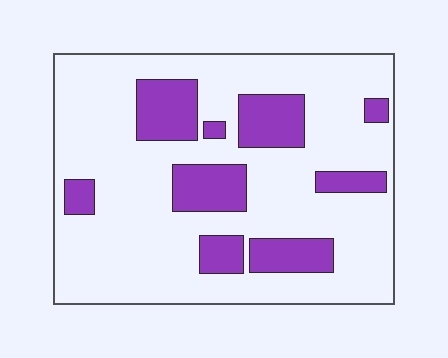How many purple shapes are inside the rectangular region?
9.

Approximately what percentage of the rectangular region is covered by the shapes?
Approximately 25%.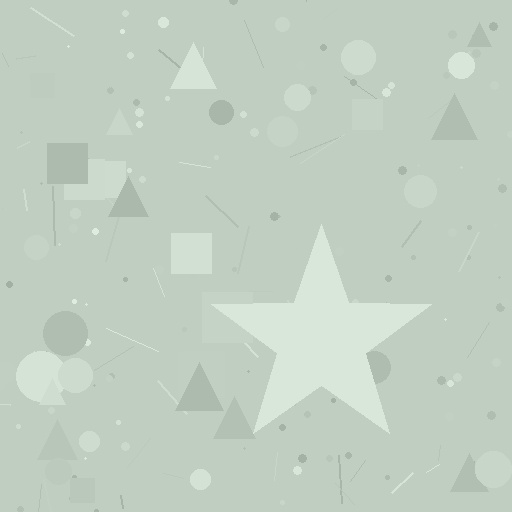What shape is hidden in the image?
A star is hidden in the image.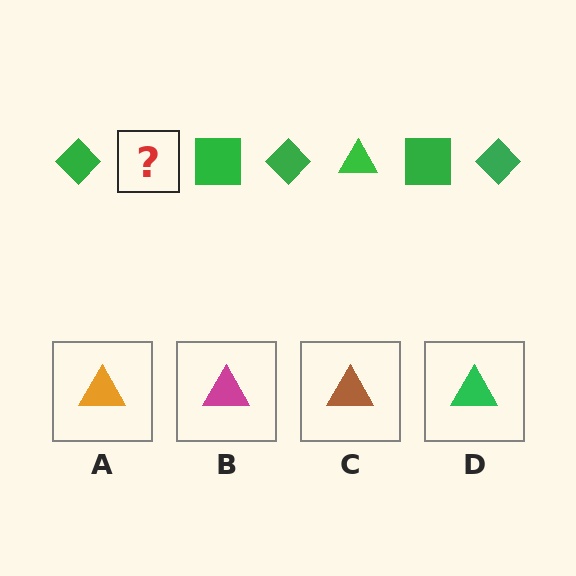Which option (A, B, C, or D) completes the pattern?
D.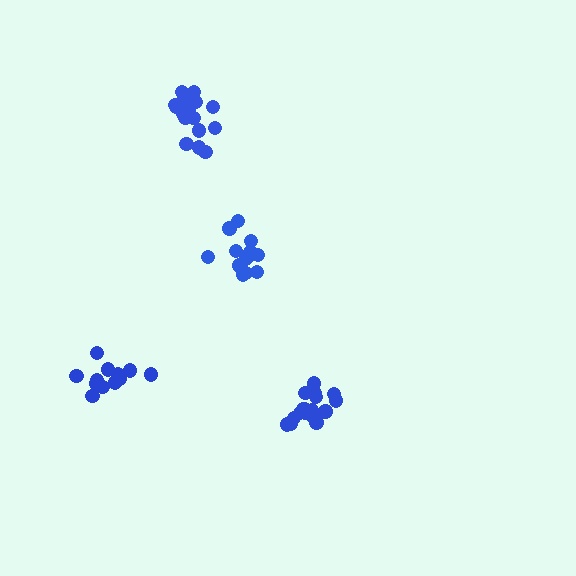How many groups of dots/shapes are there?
There are 4 groups.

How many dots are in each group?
Group 1: 13 dots, Group 2: 17 dots, Group 3: 17 dots, Group 4: 12 dots (59 total).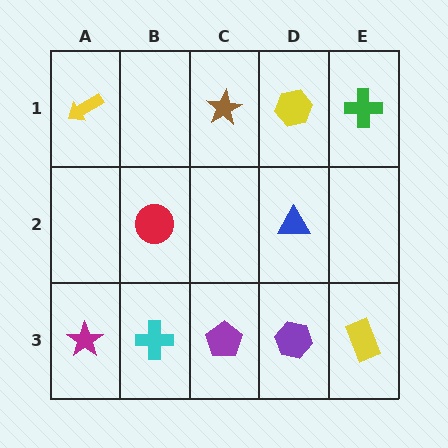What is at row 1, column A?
A yellow arrow.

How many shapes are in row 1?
4 shapes.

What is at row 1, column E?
A green cross.